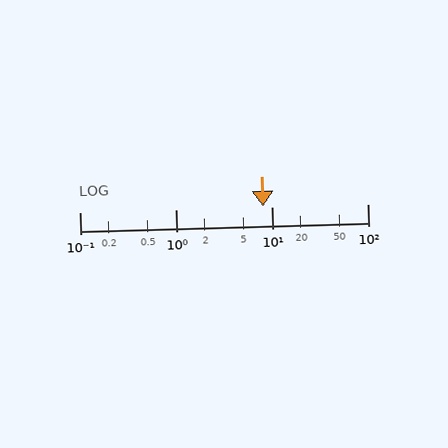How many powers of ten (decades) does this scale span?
The scale spans 3 decades, from 0.1 to 100.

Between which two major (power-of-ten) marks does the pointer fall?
The pointer is between 1 and 10.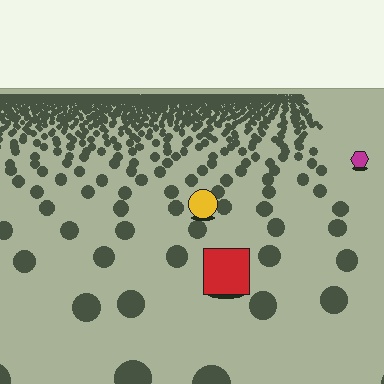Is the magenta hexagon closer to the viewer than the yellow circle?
No. The yellow circle is closer — you can tell from the texture gradient: the ground texture is coarser near it.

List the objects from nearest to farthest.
From nearest to farthest: the red square, the yellow circle, the magenta hexagon.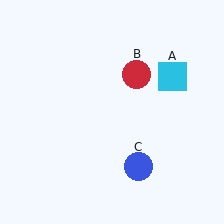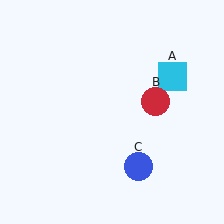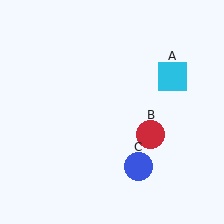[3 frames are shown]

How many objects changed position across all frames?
1 object changed position: red circle (object B).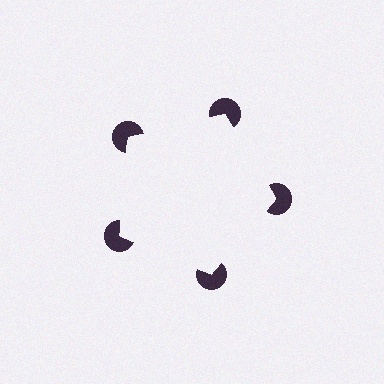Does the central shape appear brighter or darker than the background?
It typically appears slightly brighter than the background, even though no actual brightness change is drawn.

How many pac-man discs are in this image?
There are 5 — one at each vertex of the illusory pentagon.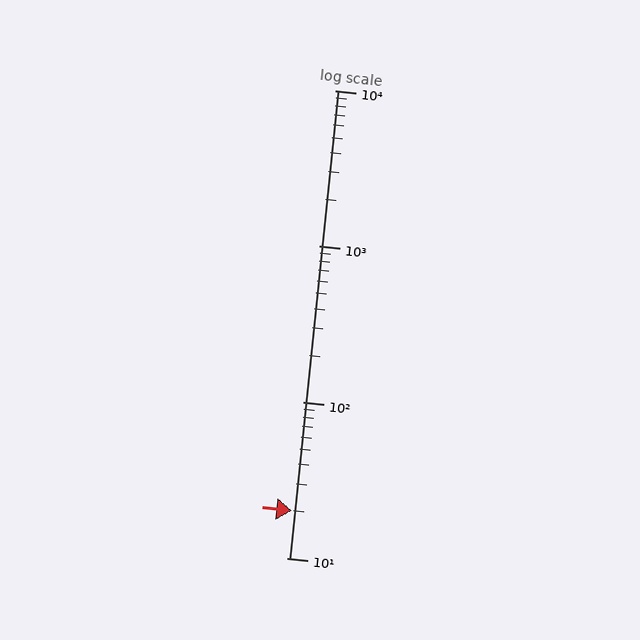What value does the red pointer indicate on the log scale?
The pointer indicates approximately 20.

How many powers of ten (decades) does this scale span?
The scale spans 3 decades, from 10 to 10000.